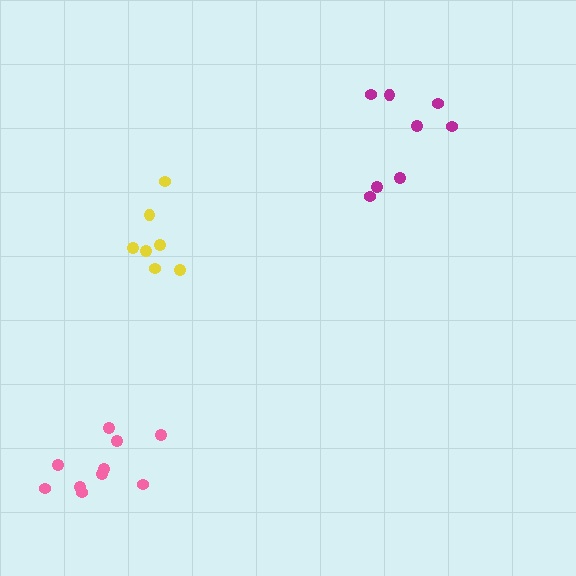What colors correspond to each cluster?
The clusters are colored: yellow, pink, magenta.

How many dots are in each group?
Group 1: 7 dots, Group 2: 10 dots, Group 3: 8 dots (25 total).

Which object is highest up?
The magenta cluster is topmost.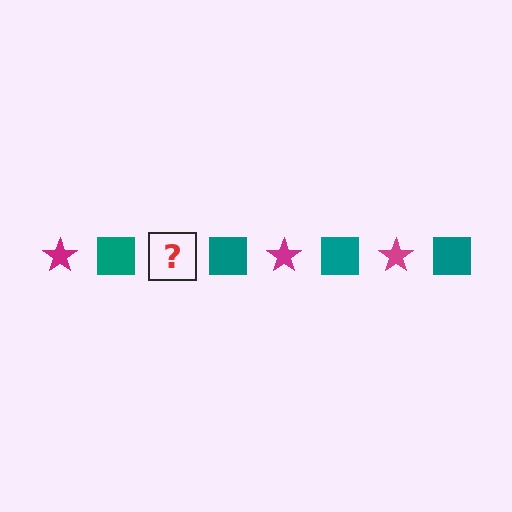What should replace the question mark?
The question mark should be replaced with a magenta star.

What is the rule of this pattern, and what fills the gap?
The rule is that the pattern alternates between magenta star and teal square. The gap should be filled with a magenta star.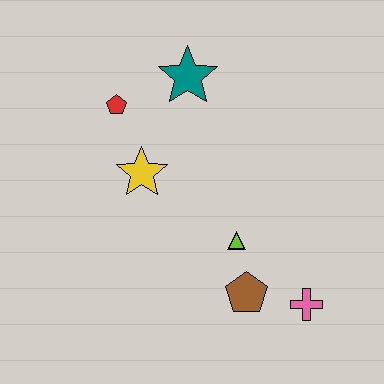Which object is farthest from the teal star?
The pink cross is farthest from the teal star.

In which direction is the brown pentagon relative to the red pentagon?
The brown pentagon is below the red pentagon.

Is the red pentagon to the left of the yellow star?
Yes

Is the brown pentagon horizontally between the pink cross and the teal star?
Yes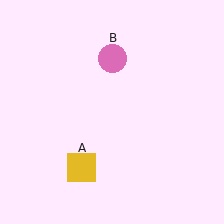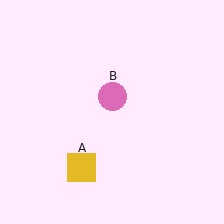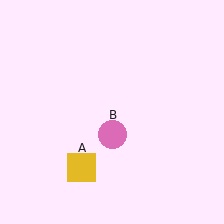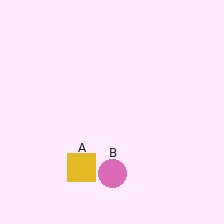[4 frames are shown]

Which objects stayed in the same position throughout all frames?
Yellow square (object A) remained stationary.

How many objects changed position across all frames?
1 object changed position: pink circle (object B).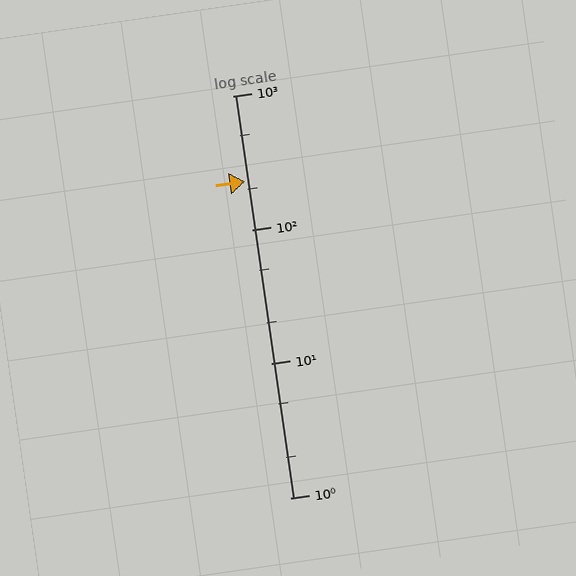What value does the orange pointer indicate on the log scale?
The pointer indicates approximately 230.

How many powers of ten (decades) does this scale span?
The scale spans 3 decades, from 1 to 1000.